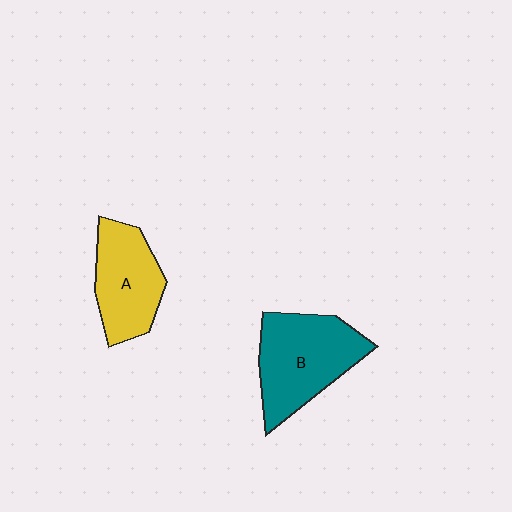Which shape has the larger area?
Shape B (teal).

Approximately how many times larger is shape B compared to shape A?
Approximately 1.3 times.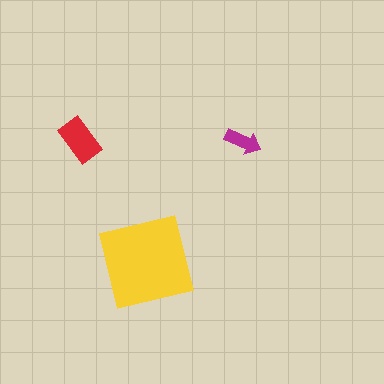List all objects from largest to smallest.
The yellow square, the red rectangle, the magenta arrow.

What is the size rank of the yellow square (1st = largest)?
1st.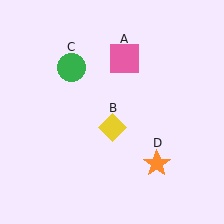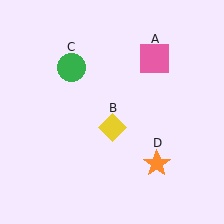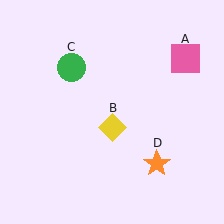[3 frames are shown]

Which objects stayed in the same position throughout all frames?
Yellow diamond (object B) and green circle (object C) and orange star (object D) remained stationary.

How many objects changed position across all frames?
1 object changed position: pink square (object A).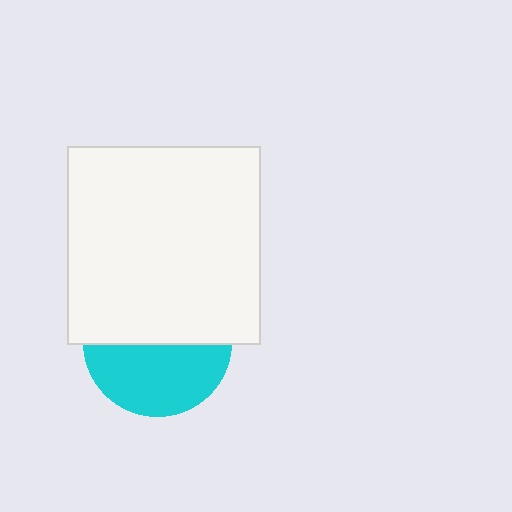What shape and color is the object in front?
The object in front is a white rectangle.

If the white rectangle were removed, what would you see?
You would see the complete cyan circle.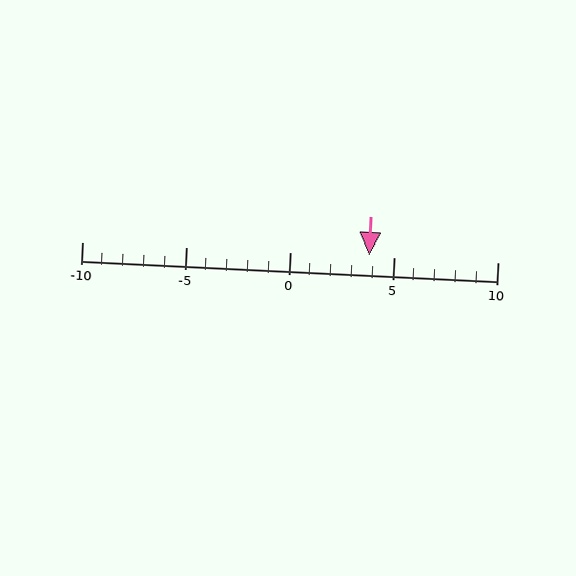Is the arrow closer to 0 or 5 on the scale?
The arrow is closer to 5.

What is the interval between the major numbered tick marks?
The major tick marks are spaced 5 units apart.